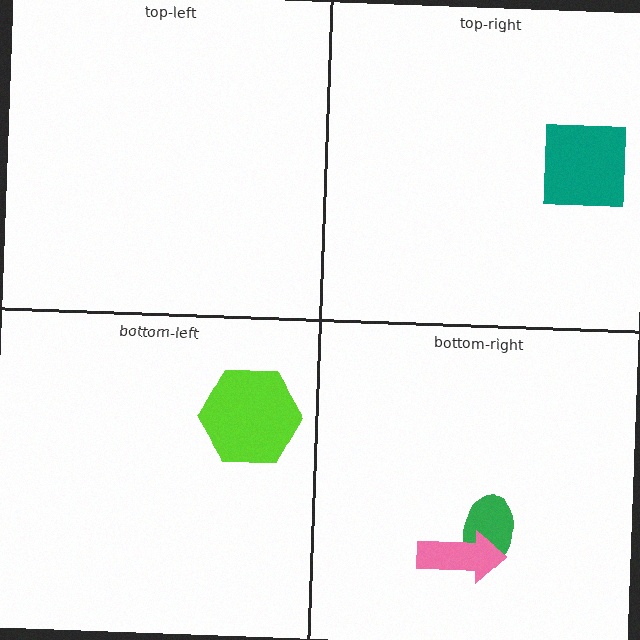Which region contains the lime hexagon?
The bottom-left region.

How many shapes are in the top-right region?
1.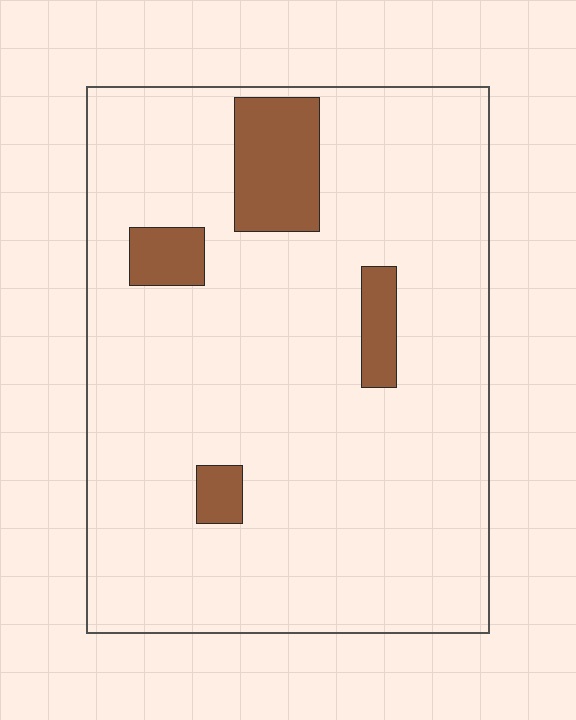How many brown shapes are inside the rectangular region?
4.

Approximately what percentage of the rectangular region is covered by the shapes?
Approximately 10%.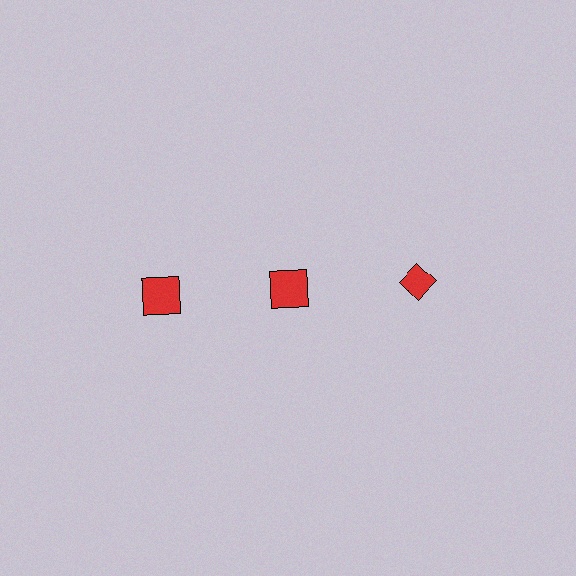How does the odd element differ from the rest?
It has a different shape: diamond instead of square.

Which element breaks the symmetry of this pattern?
The red diamond in the top row, center column breaks the symmetry. All other shapes are red squares.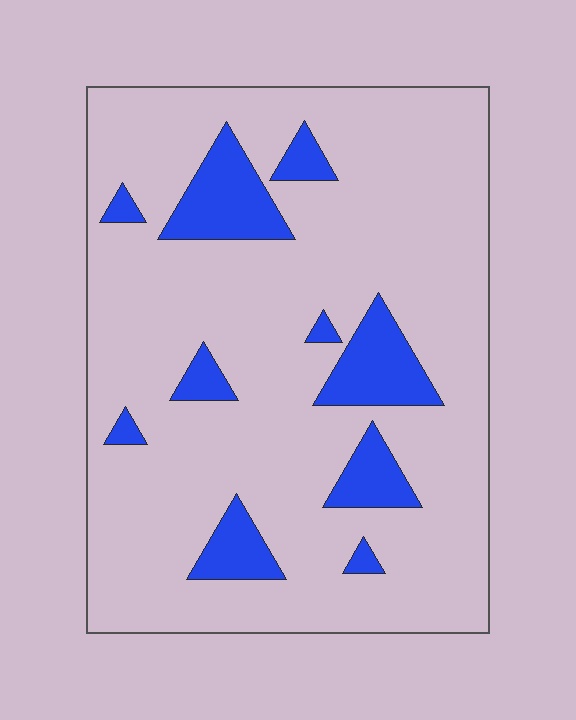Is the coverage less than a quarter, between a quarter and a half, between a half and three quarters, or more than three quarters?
Less than a quarter.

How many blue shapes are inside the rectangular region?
10.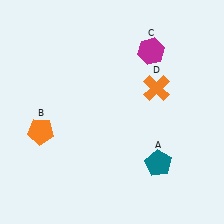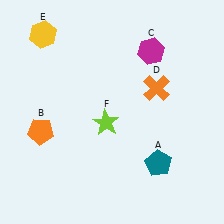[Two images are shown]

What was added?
A yellow hexagon (E), a lime star (F) were added in Image 2.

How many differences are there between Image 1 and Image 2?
There are 2 differences between the two images.